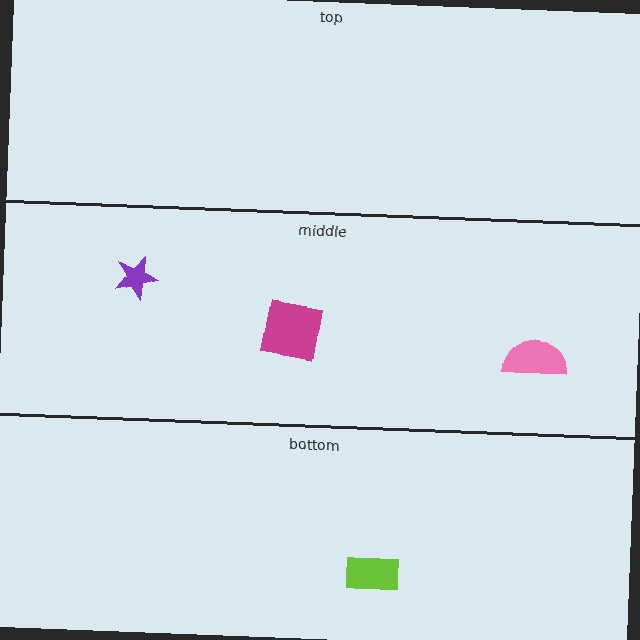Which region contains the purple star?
The middle region.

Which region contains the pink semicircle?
The middle region.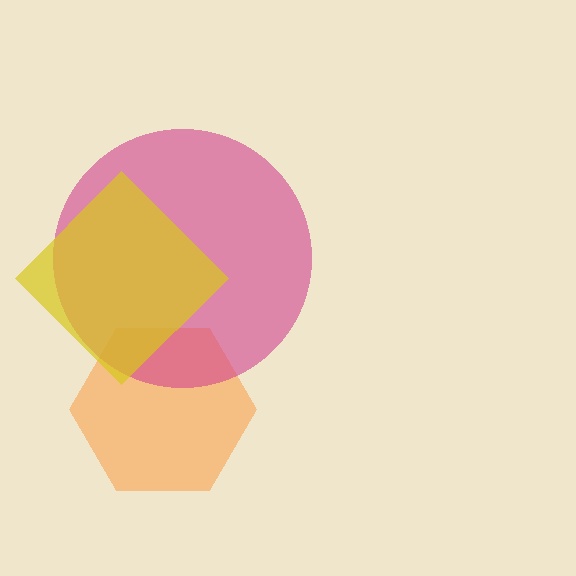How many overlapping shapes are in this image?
There are 3 overlapping shapes in the image.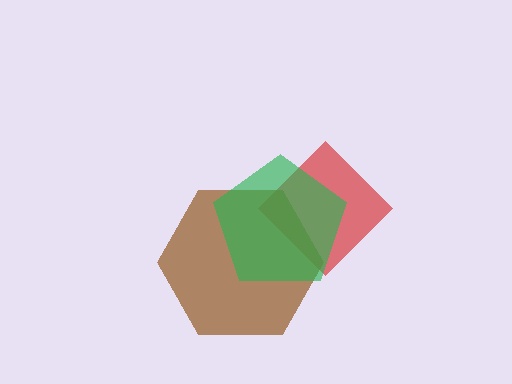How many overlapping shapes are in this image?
There are 3 overlapping shapes in the image.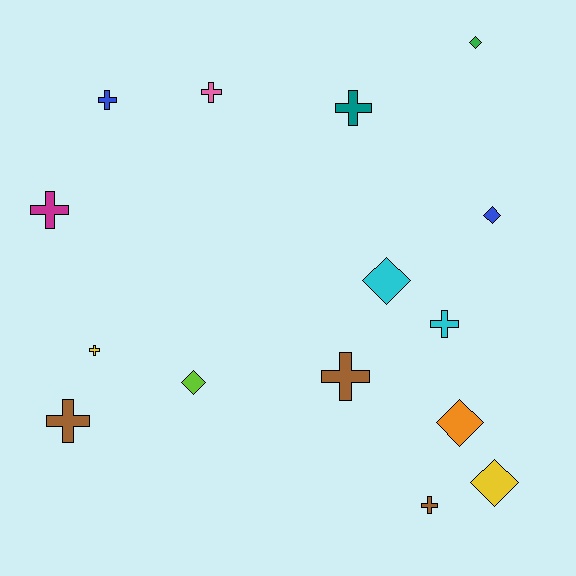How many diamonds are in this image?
There are 6 diamonds.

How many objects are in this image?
There are 15 objects.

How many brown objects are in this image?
There are 3 brown objects.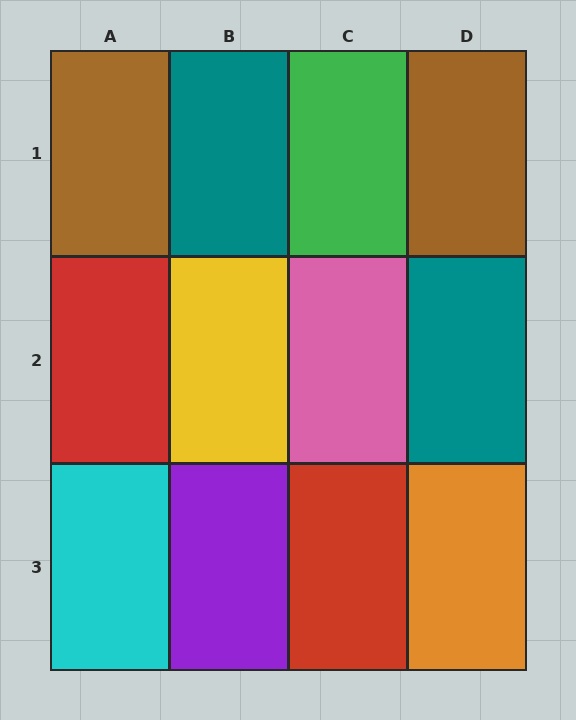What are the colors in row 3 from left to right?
Cyan, purple, red, orange.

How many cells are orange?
1 cell is orange.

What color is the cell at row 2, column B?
Yellow.